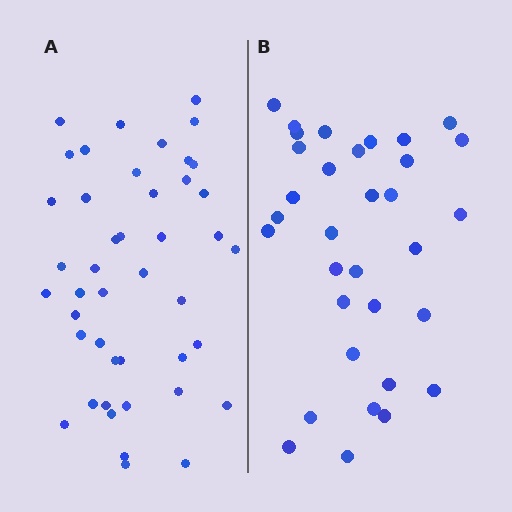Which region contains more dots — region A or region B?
Region A (the left region) has more dots.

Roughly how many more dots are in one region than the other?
Region A has roughly 12 or so more dots than region B.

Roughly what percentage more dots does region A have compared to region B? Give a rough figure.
About 35% more.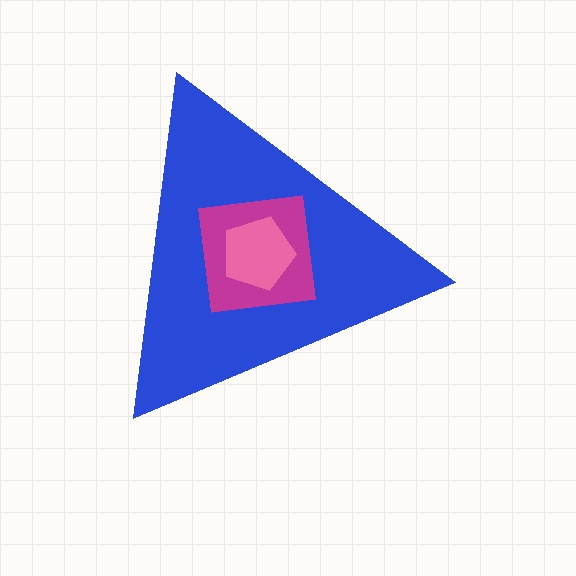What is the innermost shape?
The pink pentagon.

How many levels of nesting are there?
3.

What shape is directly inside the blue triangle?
The magenta square.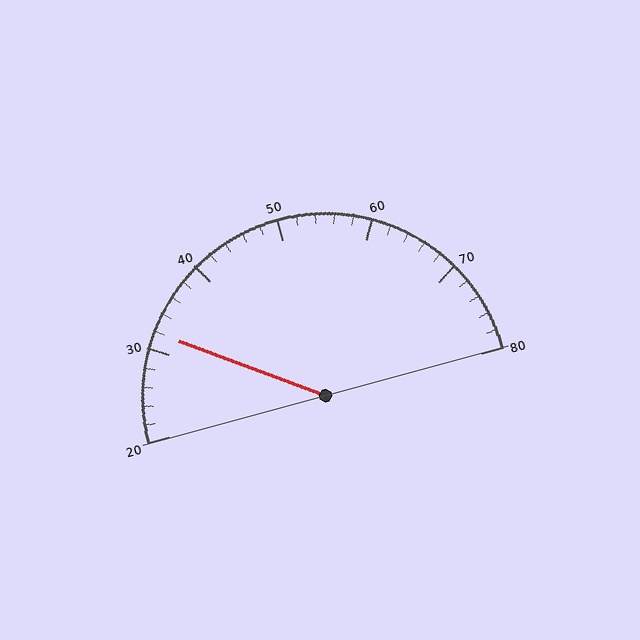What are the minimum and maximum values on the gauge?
The gauge ranges from 20 to 80.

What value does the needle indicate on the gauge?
The needle indicates approximately 32.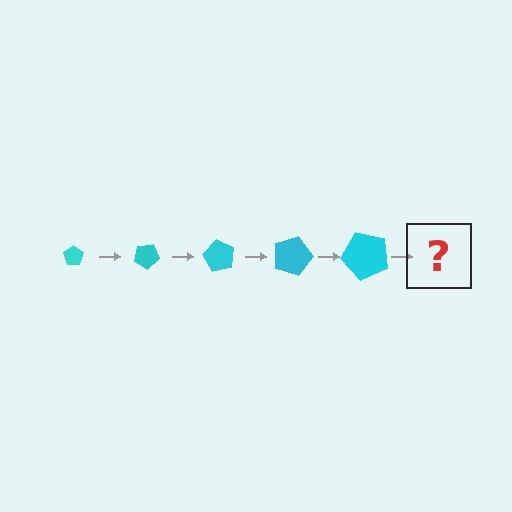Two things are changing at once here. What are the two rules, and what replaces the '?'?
The two rules are that the pentagon grows larger each step and it rotates 30 degrees each step. The '?' should be a pentagon, larger than the previous one and rotated 150 degrees from the start.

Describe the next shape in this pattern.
It should be a pentagon, larger than the previous one and rotated 150 degrees from the start.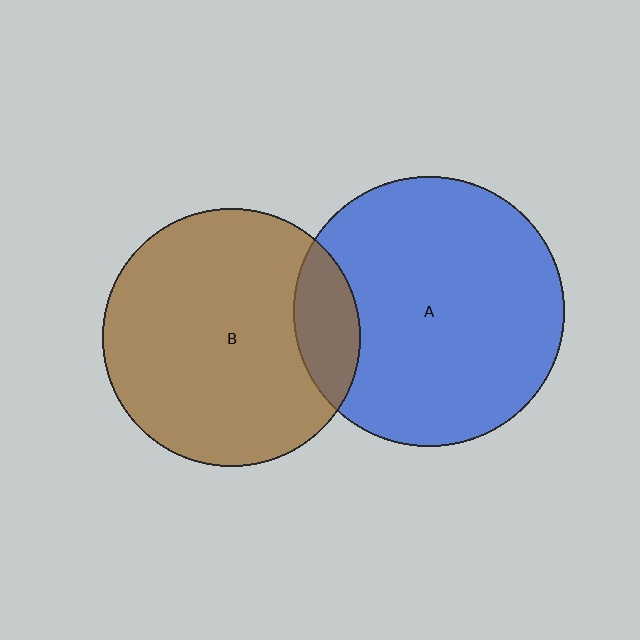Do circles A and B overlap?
Yes.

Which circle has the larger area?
Circle A (blue).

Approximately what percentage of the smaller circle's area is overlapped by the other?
Approximately 15%.